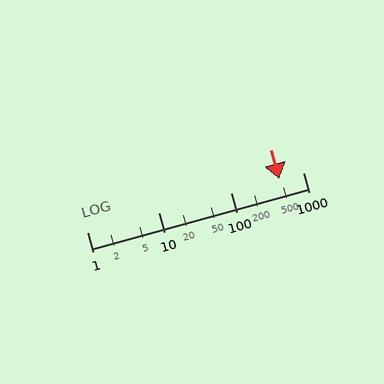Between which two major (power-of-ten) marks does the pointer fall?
The pointer is between 100 and 1000.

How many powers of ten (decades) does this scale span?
The scale spans 3 decades, from 1 to 1000.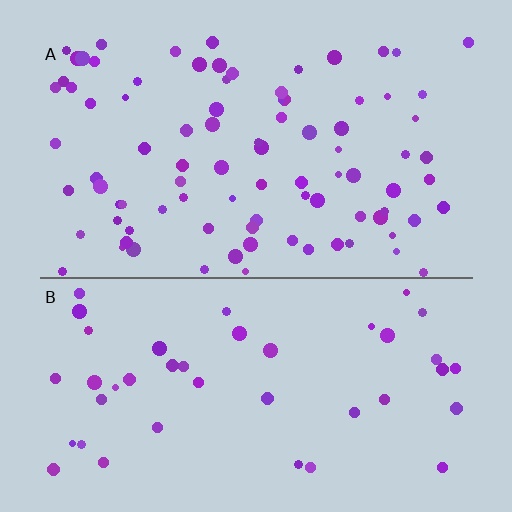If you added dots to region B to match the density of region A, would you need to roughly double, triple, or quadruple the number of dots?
Approximately double.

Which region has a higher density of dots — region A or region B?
A (the top).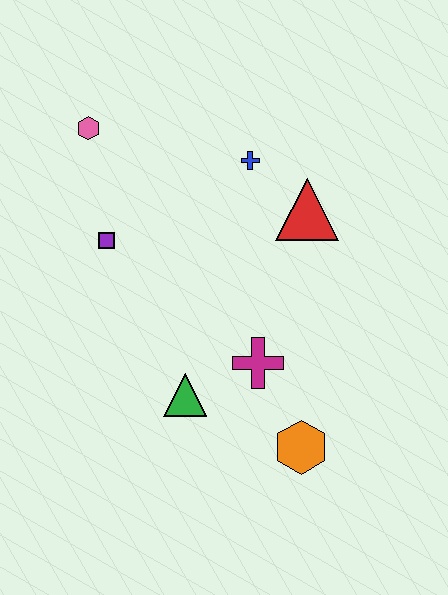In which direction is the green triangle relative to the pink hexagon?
The green triangle is below the pink hexagon.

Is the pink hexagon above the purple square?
Yes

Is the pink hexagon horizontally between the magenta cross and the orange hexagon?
No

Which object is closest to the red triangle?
The blue cross is closest to the red triangle.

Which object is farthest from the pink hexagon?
The orange hexagon is farthest from the pink hexagon.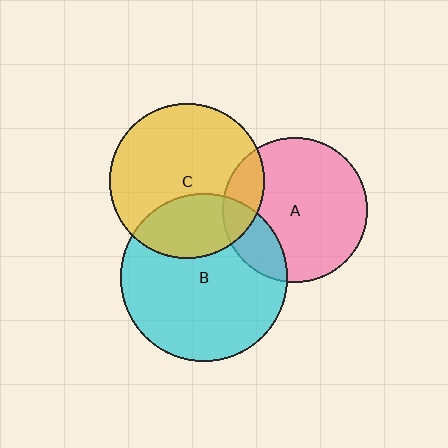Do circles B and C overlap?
Yes.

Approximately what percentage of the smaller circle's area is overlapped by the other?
Approximately 30%.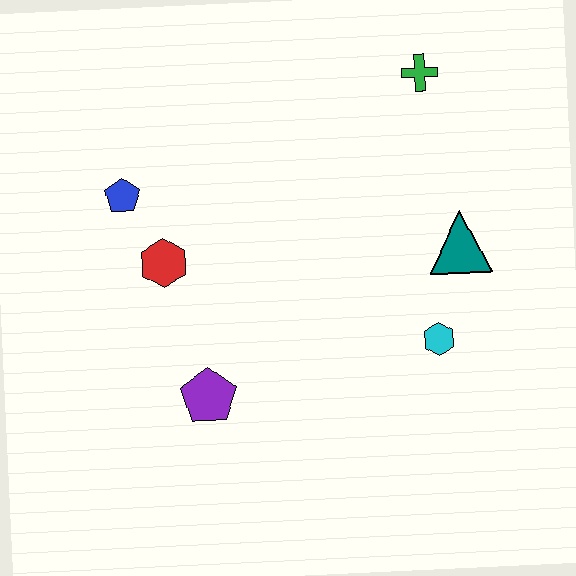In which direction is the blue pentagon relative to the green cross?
The blue pentagon is to the left of the green cross.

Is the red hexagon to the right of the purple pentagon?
No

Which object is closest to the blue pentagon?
The red hexagon is closest to the blue pentagon.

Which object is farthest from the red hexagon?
The green cross is farthest from the red hexagon.